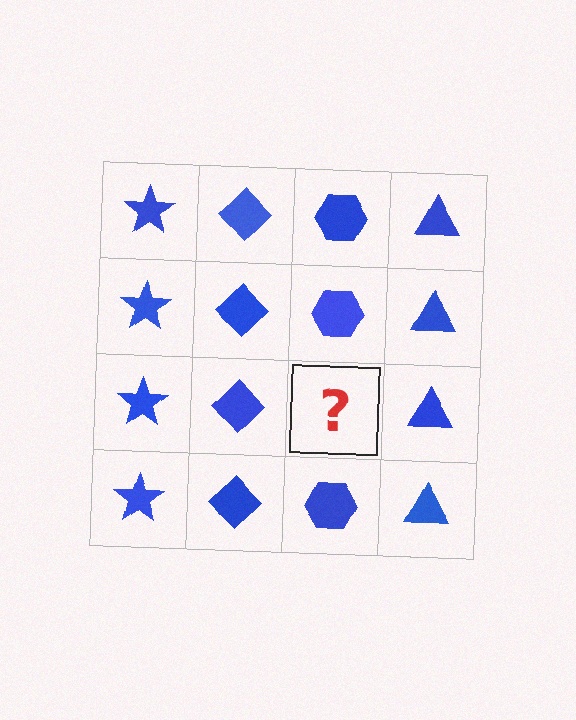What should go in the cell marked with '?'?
The missing cell should contain a blue hexagon.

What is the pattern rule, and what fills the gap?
The rule is that each column has a consistent shape. The gap should be filled with a blue hexagon.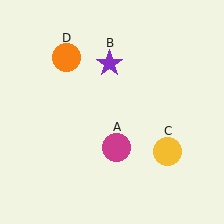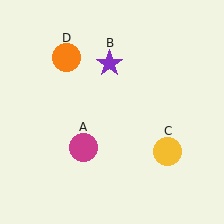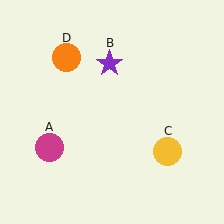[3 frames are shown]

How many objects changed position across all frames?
1 object changed position: magenta circle (object A).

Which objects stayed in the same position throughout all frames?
Purple star (object B) and yellow circle (object C) and orange circle (object D) remained stationary.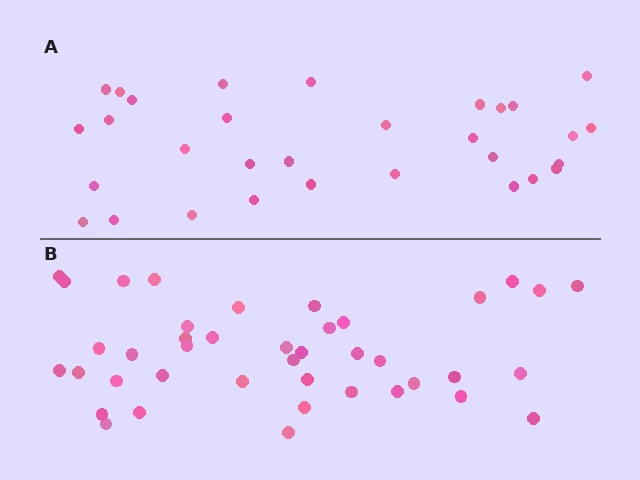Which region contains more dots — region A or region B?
Region B (the bottom region) has more dots.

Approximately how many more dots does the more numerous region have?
Region B has roughly 10 or so more dots than region A.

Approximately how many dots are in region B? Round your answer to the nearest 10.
About 40 dots. (The exact count is 41, which rounds to 40.)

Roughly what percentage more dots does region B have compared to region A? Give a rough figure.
About 30% more.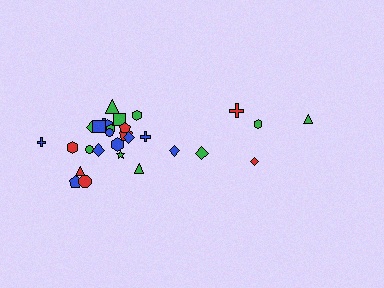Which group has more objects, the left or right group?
The left group.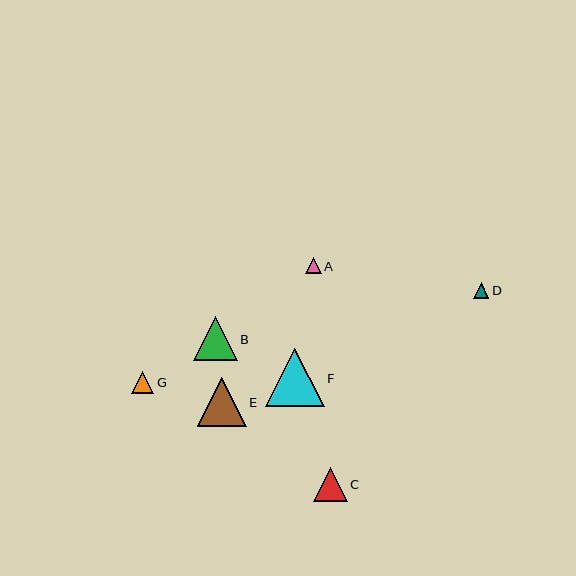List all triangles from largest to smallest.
From largest to smallest: F, E, B, C, G, A, D.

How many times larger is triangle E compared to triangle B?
Triangle E is approximately 1.1 times the size of triangle B.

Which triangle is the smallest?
Triangle D is the smallest with a size of approximately 15 pixels.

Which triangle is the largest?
Triangle F is the largest with a size of approximately 59 pixels.